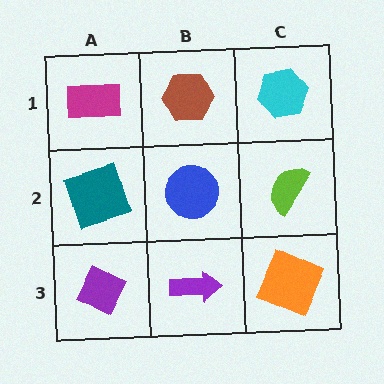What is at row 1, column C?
A cyan hexagon.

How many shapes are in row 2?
3 shapes.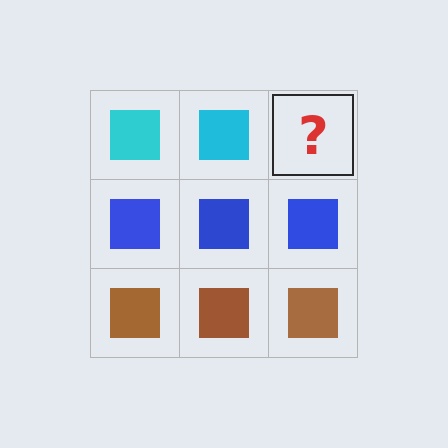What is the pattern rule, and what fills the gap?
The rule is that each row has a consistent color. The gap should be filled with a cyan square.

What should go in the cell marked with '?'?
The missing cell should contain a cyan square.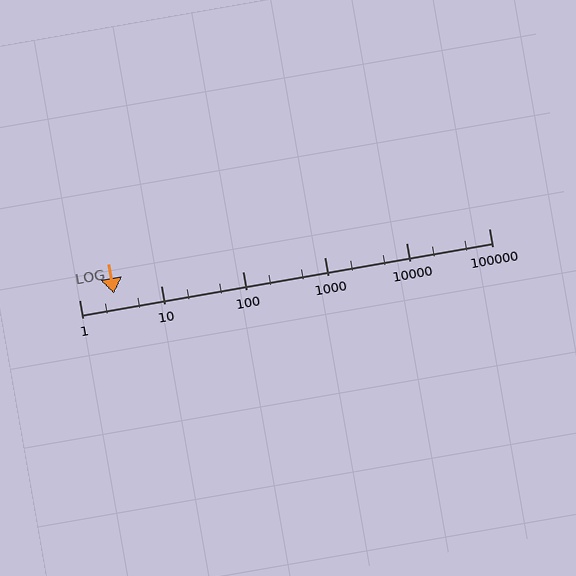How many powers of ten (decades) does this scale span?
The scale spans 5 decades, from 1 to 100000.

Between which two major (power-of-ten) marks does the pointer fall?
The pointer is between 1 and 10.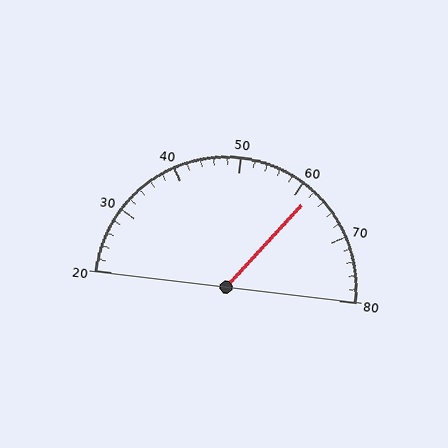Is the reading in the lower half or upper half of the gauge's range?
The reading is in the upper half of the range (20 to 80).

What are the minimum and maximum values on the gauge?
The gauge ranges from 20 to 80.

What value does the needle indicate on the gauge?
The needle indicates approximately 62.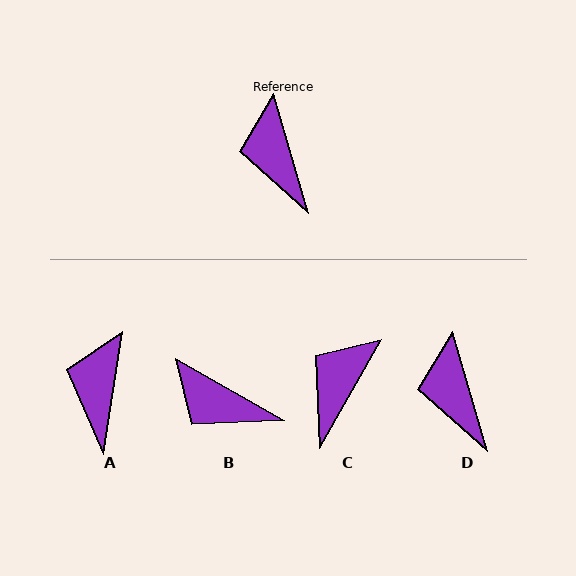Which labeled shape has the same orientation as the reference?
D.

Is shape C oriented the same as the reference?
No, it is off by about 46 degrees.